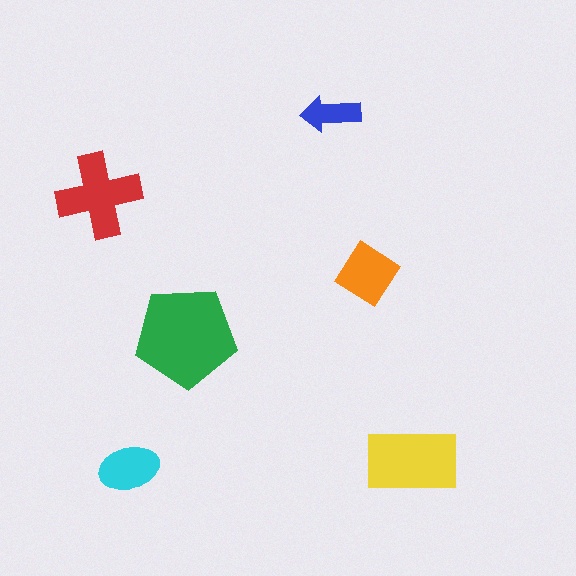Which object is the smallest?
The blue arrow.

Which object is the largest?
The green pentagon.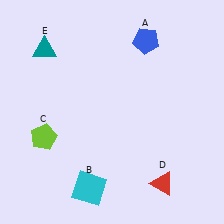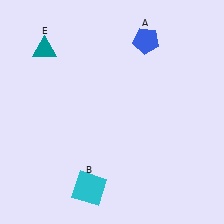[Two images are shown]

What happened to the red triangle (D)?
The red triangle (D) was removed in Image 2. It was in the bottom-right area of Image 1.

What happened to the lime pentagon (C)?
The lime pentagon (C) was removed in Image 2. It was in the bottom-left area of Image 1.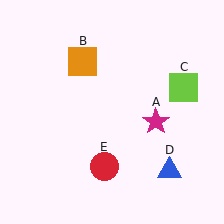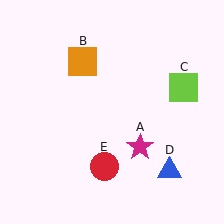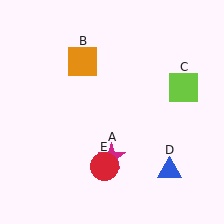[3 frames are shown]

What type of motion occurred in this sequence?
The magenta star (object A) rotated clockwise around the center of the scene.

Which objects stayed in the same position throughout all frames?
Orange square (object B) and lime square (object C) and blue triangle (object D) and red circle (object E) remained stationary.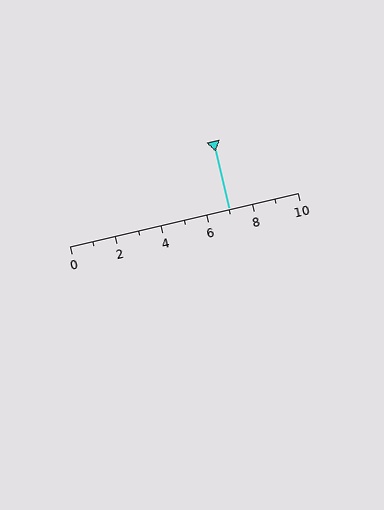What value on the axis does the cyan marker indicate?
The marker indicates approximately 7.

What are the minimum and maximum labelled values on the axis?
The axis runs from 0 to 10.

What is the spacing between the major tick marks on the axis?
The major ticks are spaced 2 apart.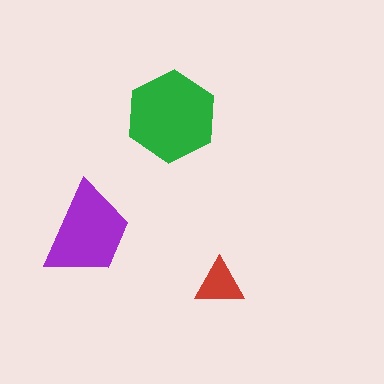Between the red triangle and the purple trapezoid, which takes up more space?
The purple trapezoid.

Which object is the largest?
The green hexagon.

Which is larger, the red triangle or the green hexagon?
The green hexagon.